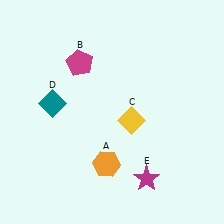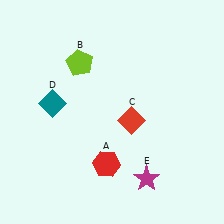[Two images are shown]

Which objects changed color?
A changed from orange to red. B changed from magenta to lime. C changed from yellow to red.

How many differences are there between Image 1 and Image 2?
There are 3 differences between the two images.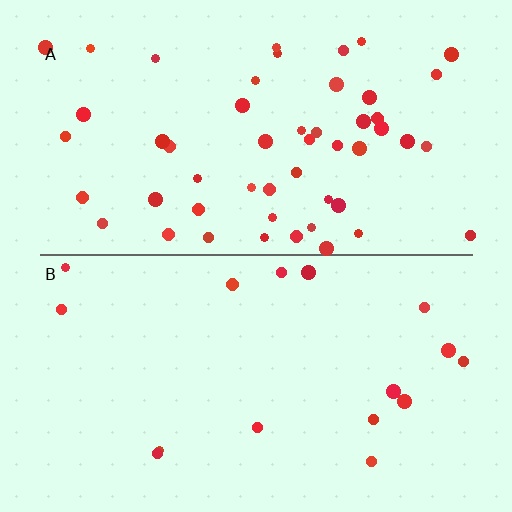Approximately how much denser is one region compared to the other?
Approximately 3.2× — region A over region B.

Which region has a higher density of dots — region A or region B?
A (the top).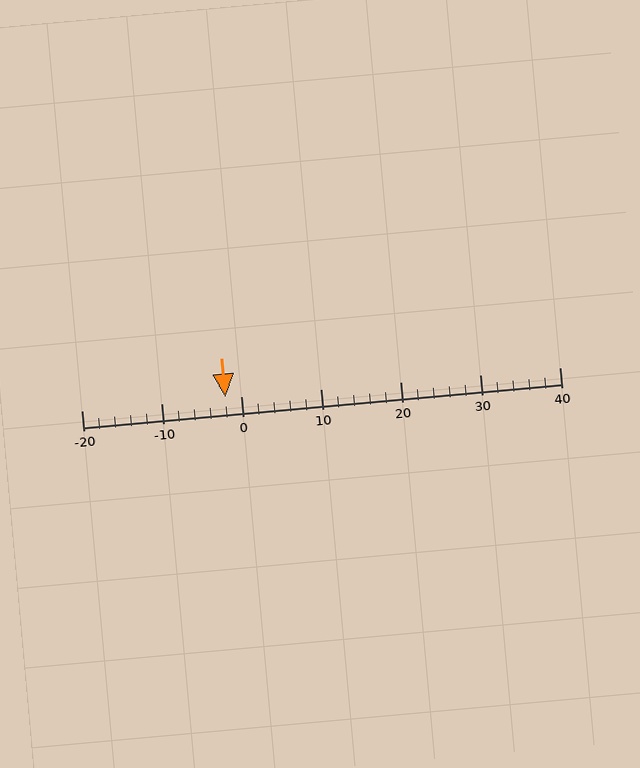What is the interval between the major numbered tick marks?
The major tick marks are spaced 10 units apart.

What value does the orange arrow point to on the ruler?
The orange arrow points to approximately -2.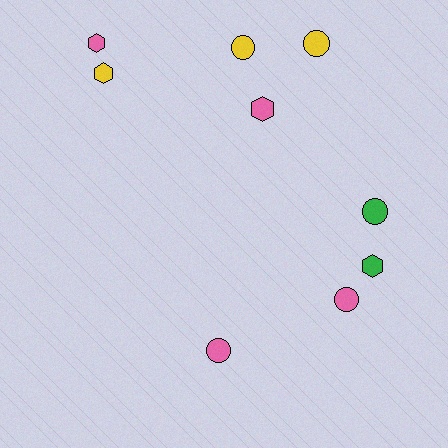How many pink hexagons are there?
There are 2 pink hexagons.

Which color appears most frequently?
Pink, with 4 objects.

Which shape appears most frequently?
Circle, with 5 objects.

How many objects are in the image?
There are 9 objects.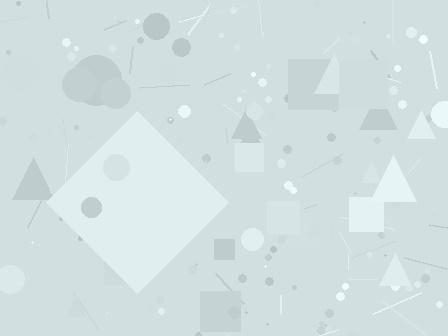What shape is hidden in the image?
A diamond is hidden in the image.